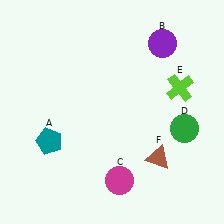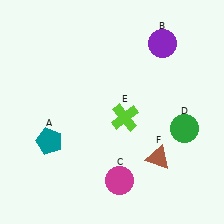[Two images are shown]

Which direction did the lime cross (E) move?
The lime cross (E) moved left.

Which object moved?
The lime cross (E) moved left.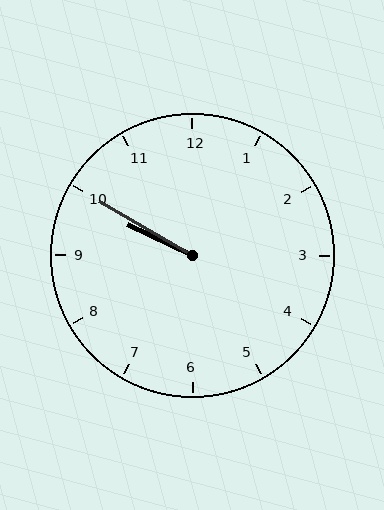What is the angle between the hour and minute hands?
Approximately 5 degrees.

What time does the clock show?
9:50.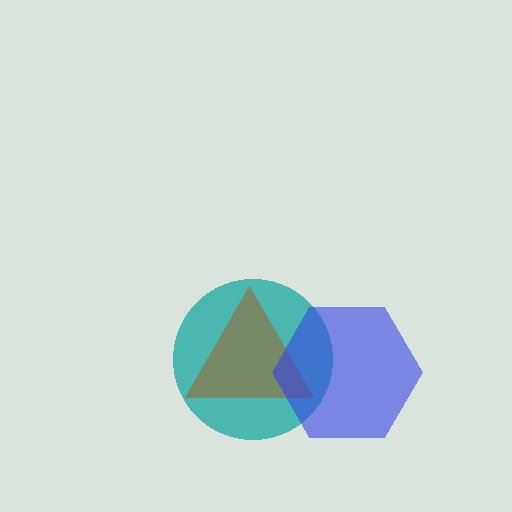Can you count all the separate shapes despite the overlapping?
Yes, there are 3 separate shapes.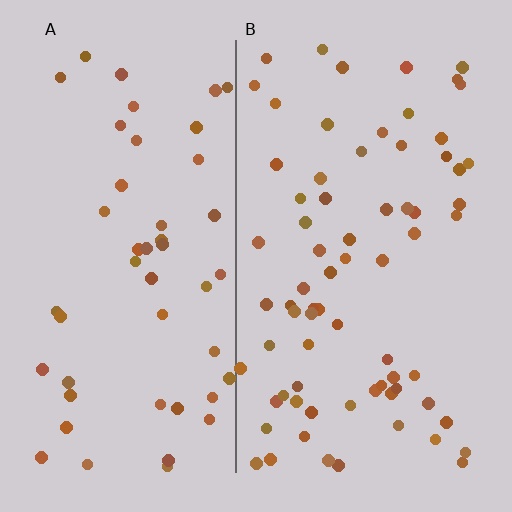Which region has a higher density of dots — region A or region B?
B (the right).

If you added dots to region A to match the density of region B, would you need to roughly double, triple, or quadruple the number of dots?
Approximately double.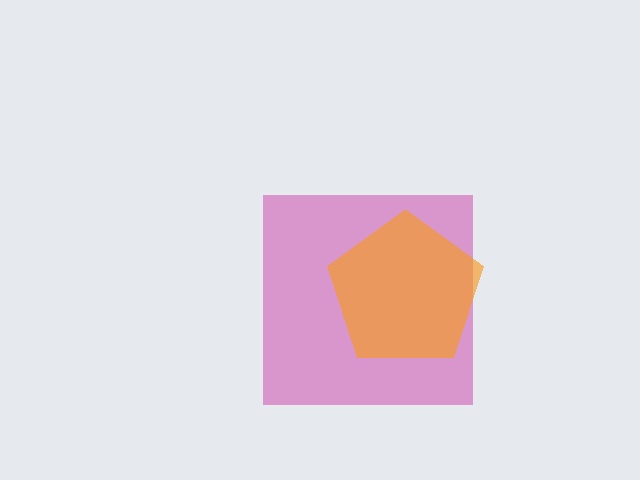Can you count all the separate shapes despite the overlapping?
Yes, there are 2 separate shapes.